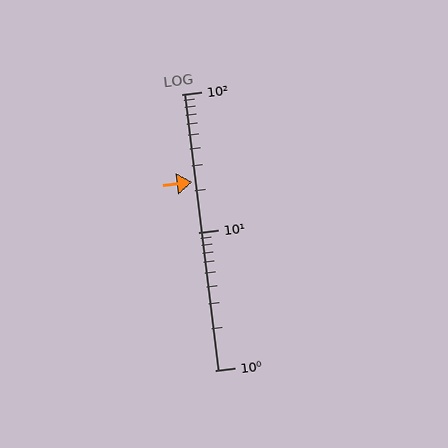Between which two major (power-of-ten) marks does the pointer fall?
The pointer is between 10 and 100.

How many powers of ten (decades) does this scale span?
The scale spans 2 decades, from 1 to 100.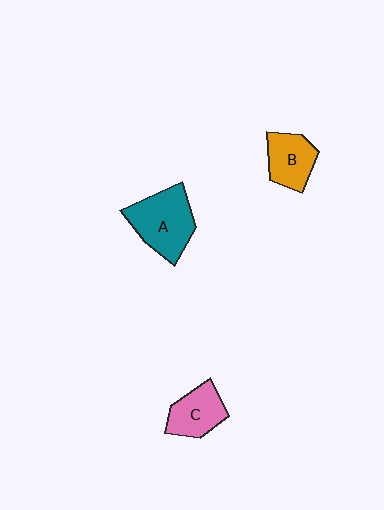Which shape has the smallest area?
Shape C (pink).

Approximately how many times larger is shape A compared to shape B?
Approximately 1.5 times.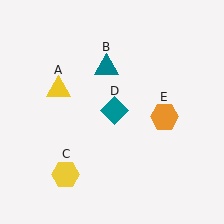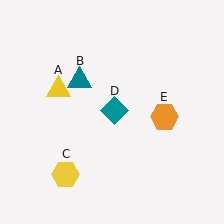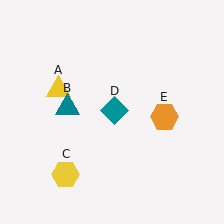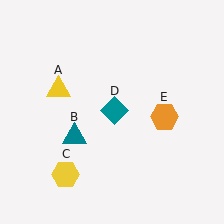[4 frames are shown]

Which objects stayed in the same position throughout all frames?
Yellow triangle (object A) and yellow hexagon (object C) and teal diamond (object D) and orange hexagon (object E) remained stationary.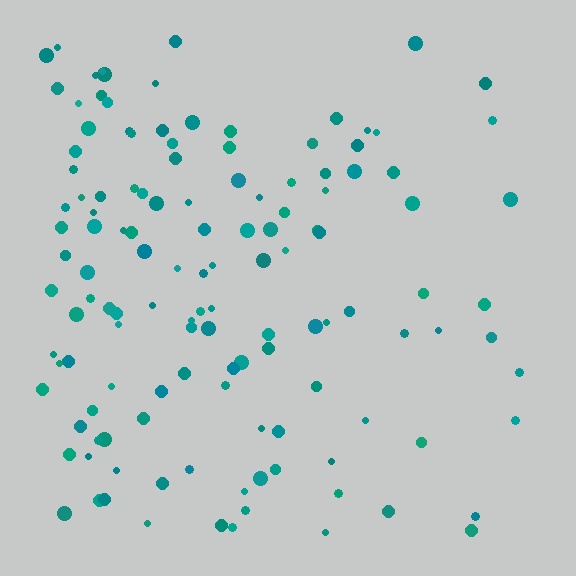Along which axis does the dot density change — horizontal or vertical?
Horizontal.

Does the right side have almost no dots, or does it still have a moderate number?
Still a moderate number, just noticeably fewer than the left.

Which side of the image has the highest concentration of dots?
The left.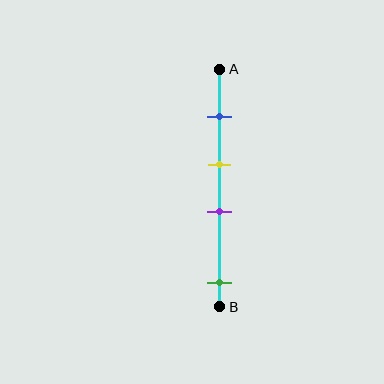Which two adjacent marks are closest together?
The yellow and purple marks are the closest adjacent pair.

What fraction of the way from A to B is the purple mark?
The purple mark is approximately 60% (0.6) of the way from A to B.